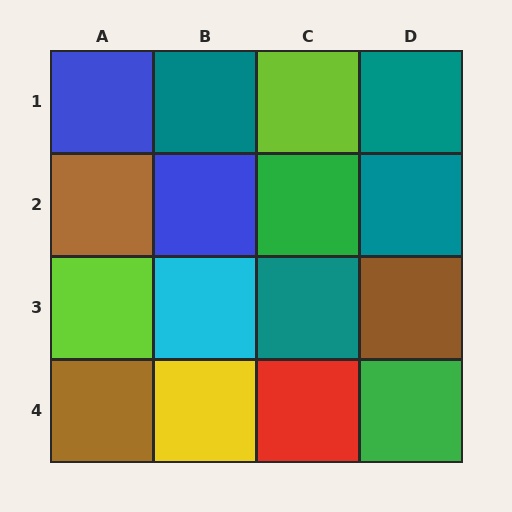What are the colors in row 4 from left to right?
Brown, yellow, red, green.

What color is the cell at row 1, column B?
Teal.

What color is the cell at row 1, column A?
Blue.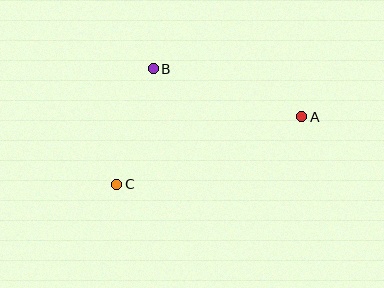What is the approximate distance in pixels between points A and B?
The distance between A and B is approximately 156 pixels.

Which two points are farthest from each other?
Points A and C are farthest from each other.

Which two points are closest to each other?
Points B and C are closest to each other.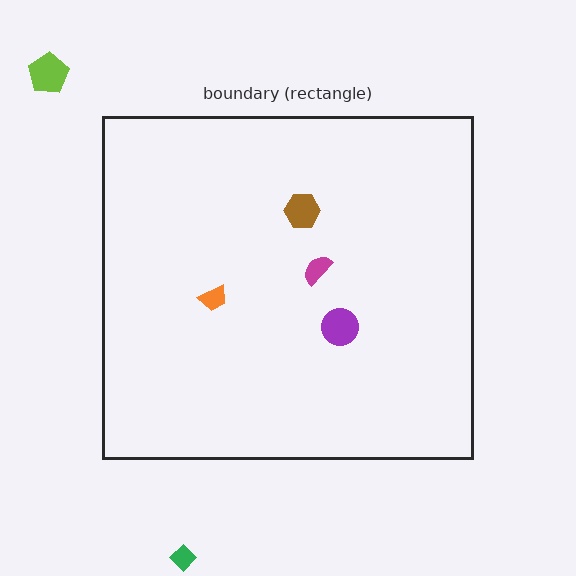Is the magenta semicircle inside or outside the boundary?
Inside.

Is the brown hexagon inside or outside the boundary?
Inside.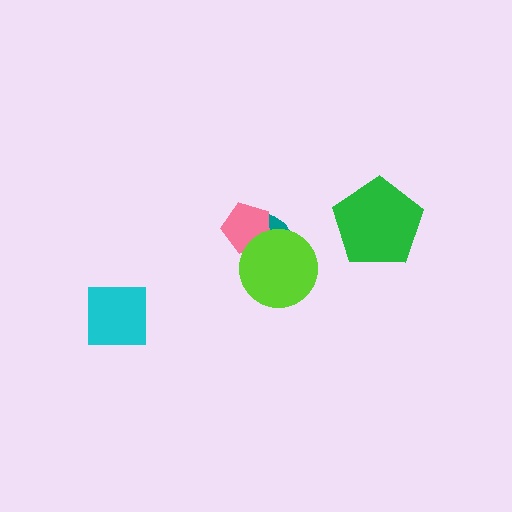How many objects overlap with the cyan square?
0 objects overlap with the cyan square.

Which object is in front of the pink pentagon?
The lime circle is in front of the pink pentagon.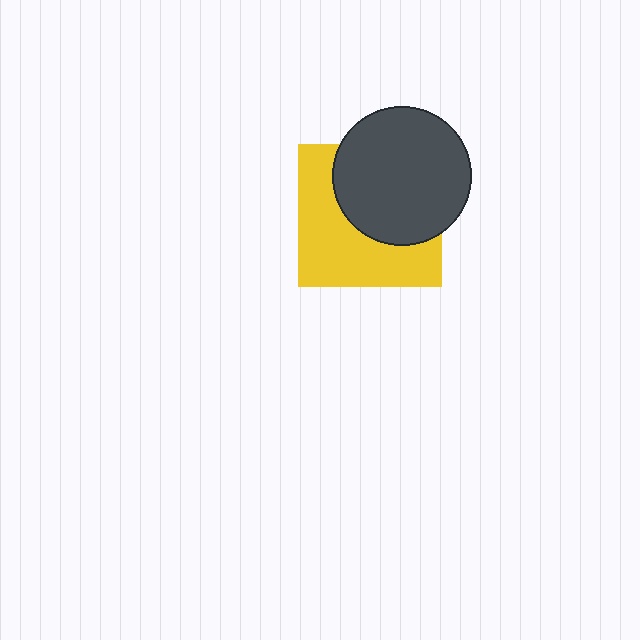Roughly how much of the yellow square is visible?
About half of it is visible (roughly 52%).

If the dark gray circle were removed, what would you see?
You would see the complete yellow square.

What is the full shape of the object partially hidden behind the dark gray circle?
The partially hidden object is a yellow square.